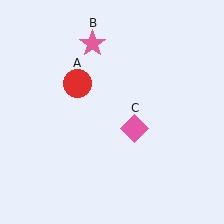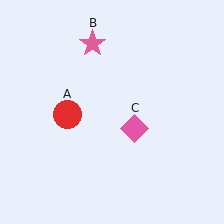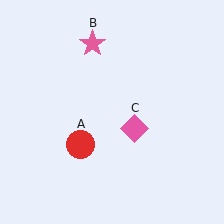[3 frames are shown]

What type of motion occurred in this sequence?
The red circle (object A) rotated counterclockwise around the center of the scene.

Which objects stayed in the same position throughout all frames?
Pink star (object B) and pink diamond (object C) remained stationary.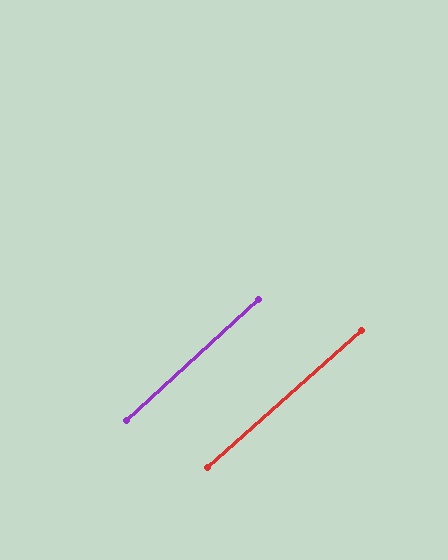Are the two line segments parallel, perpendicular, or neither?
Parallel — their directions differ by only 0.9°.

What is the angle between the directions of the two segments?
Approximately 1 degree.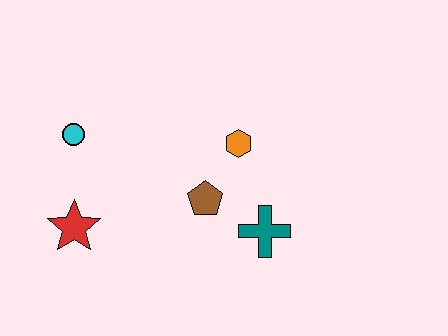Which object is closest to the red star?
The cyan circle is closest to the red star.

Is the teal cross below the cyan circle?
Yes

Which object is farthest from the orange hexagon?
The red star is farthest from the orange hexagon.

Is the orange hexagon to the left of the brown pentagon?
No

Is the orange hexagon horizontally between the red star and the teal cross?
Yes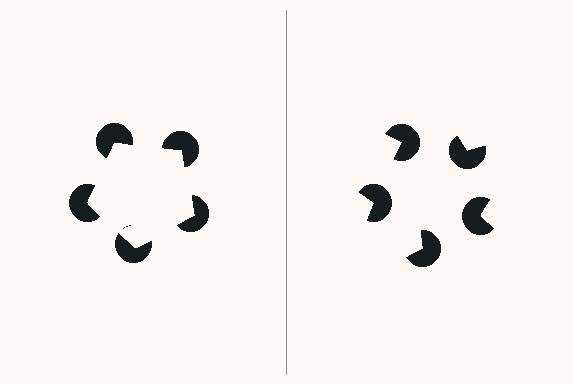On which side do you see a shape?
An illusory pentagon appears on the left side. On the right side the wedge cuts are rotated, so no coherent shape forms.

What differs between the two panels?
The pac-man discs are positioned identically on both sides; only the wedge orientations differ. On the left they align to a pentagon; on the right they are misaligned.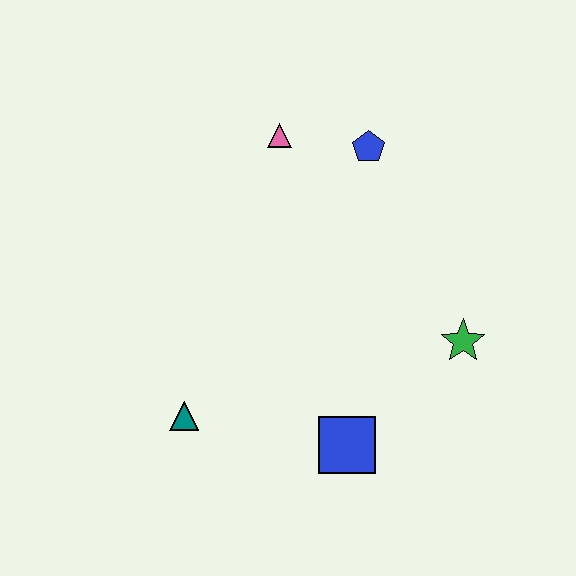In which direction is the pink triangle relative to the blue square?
The pink triangle is above the blue square.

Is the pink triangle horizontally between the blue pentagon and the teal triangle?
Yes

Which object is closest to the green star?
The blue square is closest to the green star.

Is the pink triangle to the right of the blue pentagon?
No